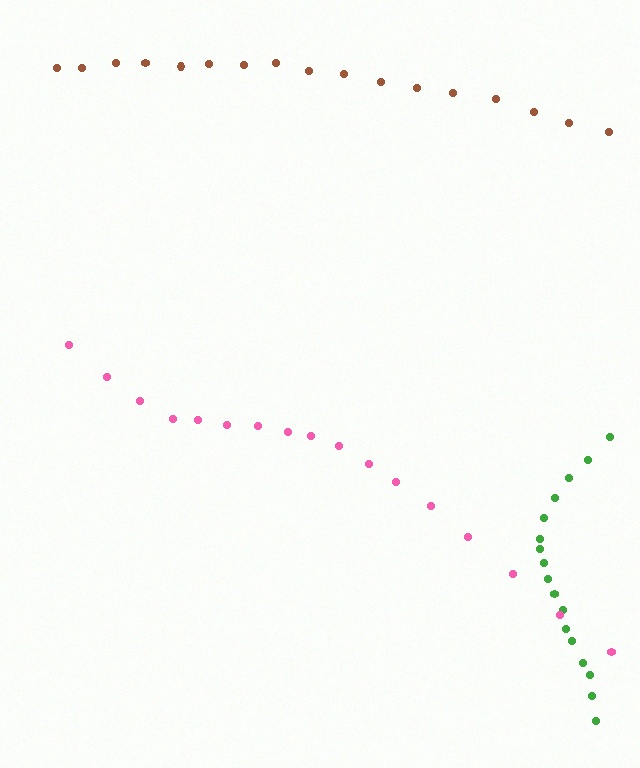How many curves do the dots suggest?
There are 3 distinct paths.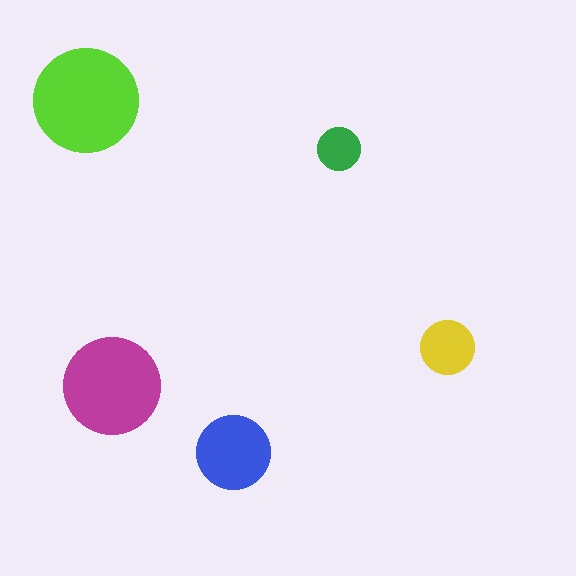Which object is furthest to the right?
The yellow circle is rightmost.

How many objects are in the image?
There are 5 objects in the image.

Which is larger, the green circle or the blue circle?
The blue one.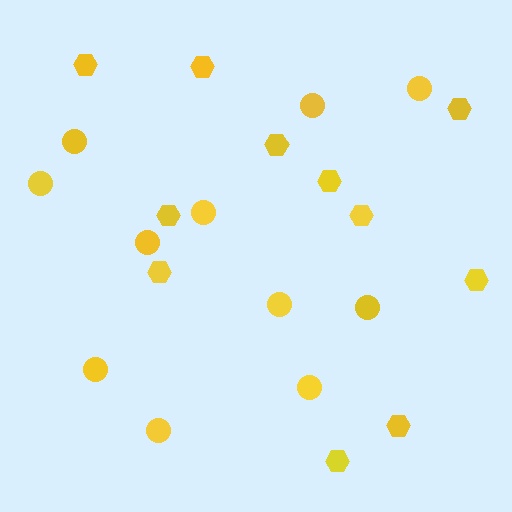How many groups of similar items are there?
There are 2 groups: one group of circles (11) and one group of hexagons (11).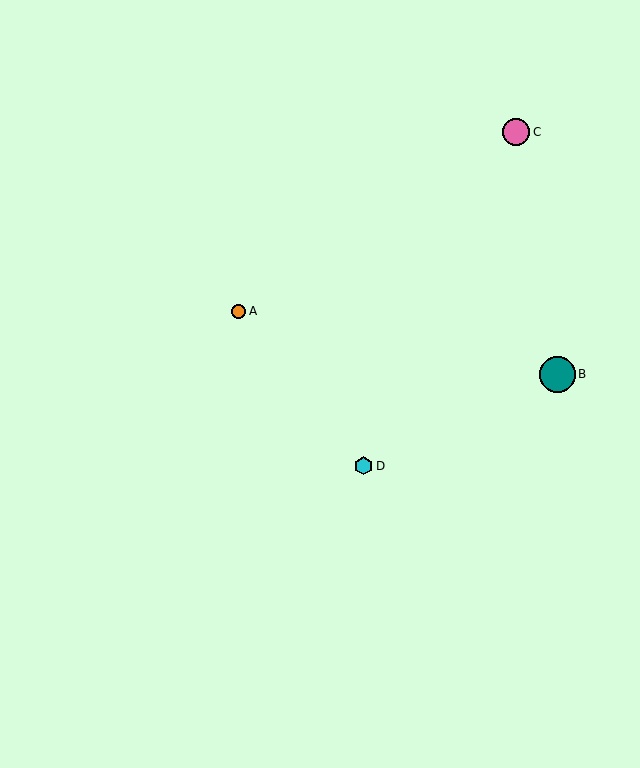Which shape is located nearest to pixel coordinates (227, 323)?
The orange circle (labeled A) at (239, 311) is nearest to that location.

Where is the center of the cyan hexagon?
The center of the cyan hexagon is at (364, 466).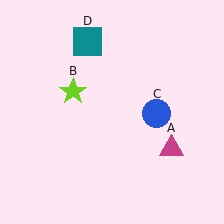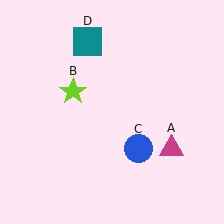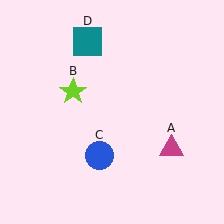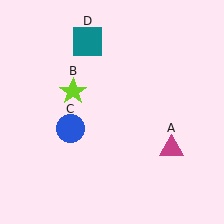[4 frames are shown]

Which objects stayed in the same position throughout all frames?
Magenta triangle (object A) and lime star (object B) and teal square (object D) remained stationary.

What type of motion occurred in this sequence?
The blue circle (object C) rotated clockwise around the center of the scene.